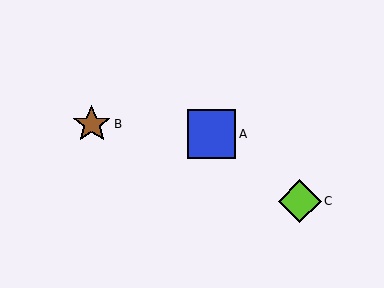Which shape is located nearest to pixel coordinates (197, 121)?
The blue square (labeled A) at (211, 134) is nearest to that location.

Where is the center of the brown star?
The center of the brown star is at (92, 124).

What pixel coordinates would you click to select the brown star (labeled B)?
Click at (92, 124) to select the brown star B.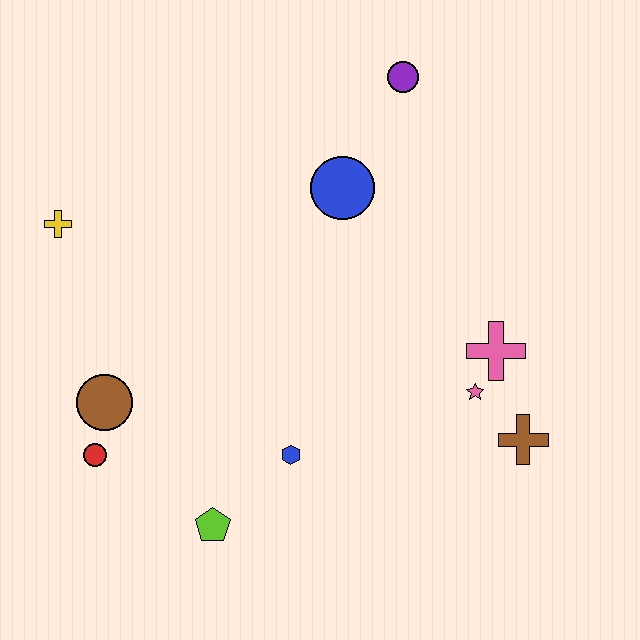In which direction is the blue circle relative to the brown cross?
The blue circle is above the brown cross.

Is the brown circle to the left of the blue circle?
Yes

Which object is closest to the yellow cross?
The brown circle is closest to the yellow cross.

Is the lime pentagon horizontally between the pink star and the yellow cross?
Yes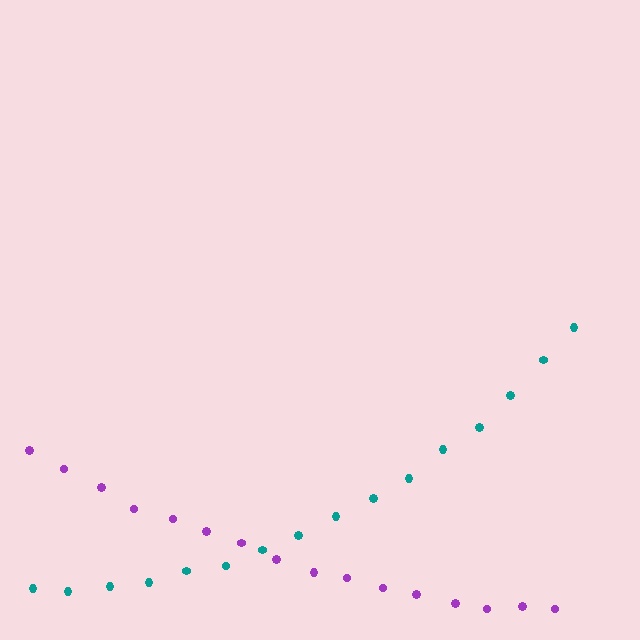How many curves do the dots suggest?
There are 2 distinct paths.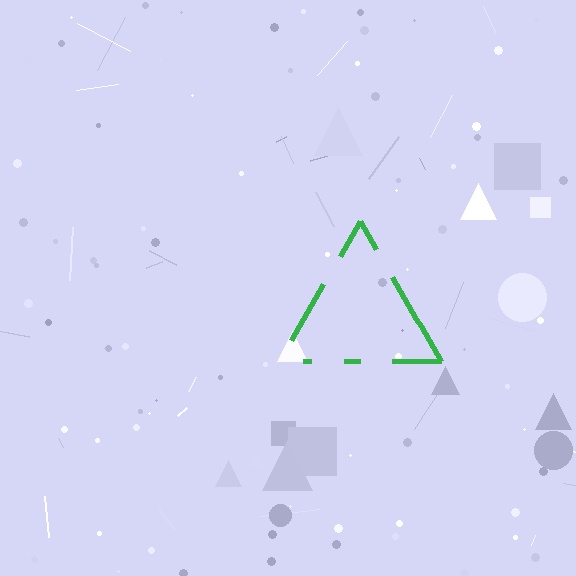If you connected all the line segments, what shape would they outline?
They would outline a triangle.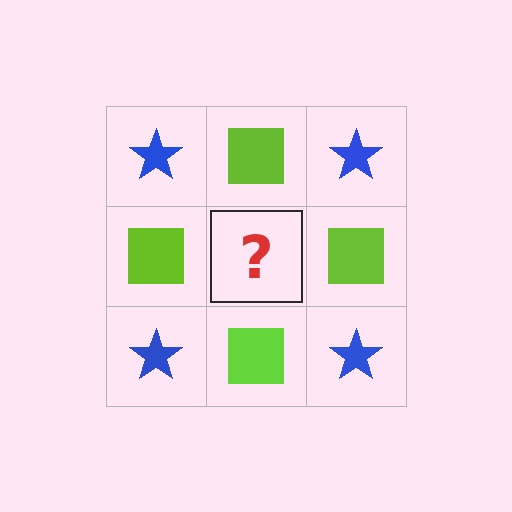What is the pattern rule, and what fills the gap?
The rule is that it alternates blue star and lime square in a checkerboard pattern. The gap should be filled with a blue star.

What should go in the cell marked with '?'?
The missing cell should contain a blue star.